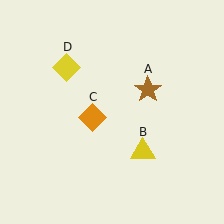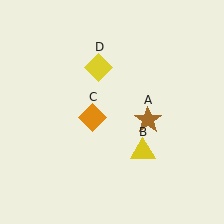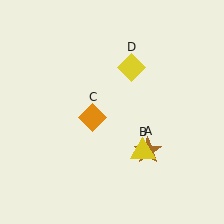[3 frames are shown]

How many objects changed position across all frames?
2 objects changed position: brown star (object A), yellow diamond (object D).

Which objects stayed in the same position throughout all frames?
Yellow triangle (object B) and orange diamond (object C) remained stationary.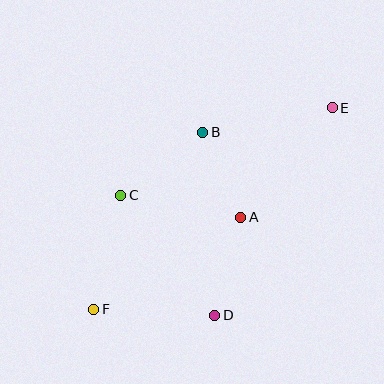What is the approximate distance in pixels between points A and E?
The distance between A and E is approximately 143 pixels.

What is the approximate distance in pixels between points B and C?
The distance between B and C is approximately 103 pixels.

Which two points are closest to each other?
Points A and B are closest to each other.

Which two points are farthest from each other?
Points E and F are farthest from each other.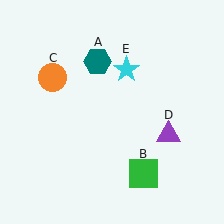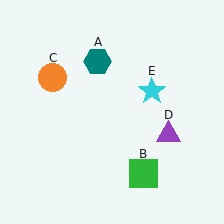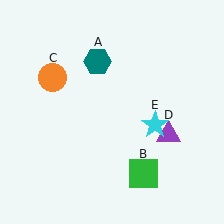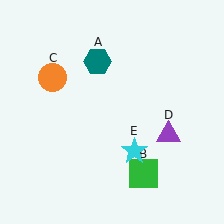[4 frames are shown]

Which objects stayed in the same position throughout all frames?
Teal hexagon (object A) and green square (object B) and orange circle (object C) and purple triangle (object D) remained stationary.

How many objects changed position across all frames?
1 object changed position: cyan star (object E).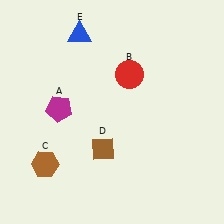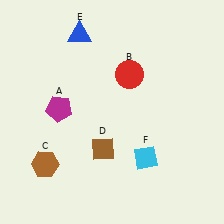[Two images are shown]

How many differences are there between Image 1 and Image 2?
There is 1 difference between the two images.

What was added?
A cyan diamond (F) was added in Image 2.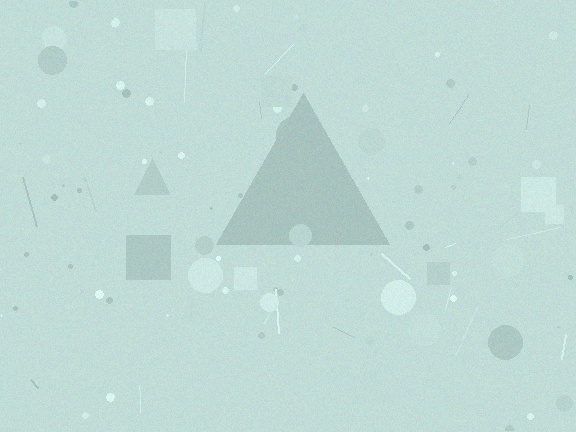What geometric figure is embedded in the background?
A triangle is embedded in the background.